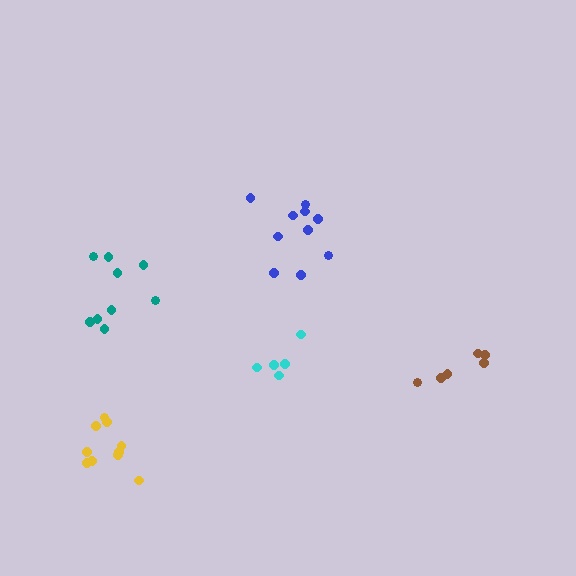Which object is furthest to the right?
The brown cluster is rightmost.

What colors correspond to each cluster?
The clusters are colored: cyan, teal, brown, blue, yellow.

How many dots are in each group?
Group 1: 5 dots, Group 2: 9 dots, Group 3: 6 dots, Group 4: 10 dots, Group 5: 10 dots (40 total).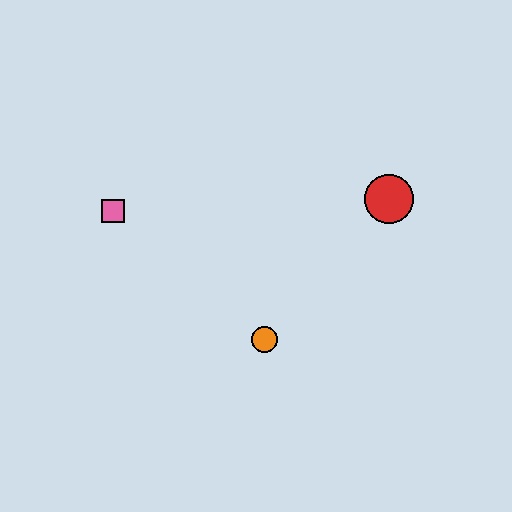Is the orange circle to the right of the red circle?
No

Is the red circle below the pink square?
No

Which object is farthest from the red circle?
The pink square is farthest from the red circle.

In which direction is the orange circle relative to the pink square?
The orange circle is to the right of the pink square.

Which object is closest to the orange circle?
The red circle is closest to the orange circle.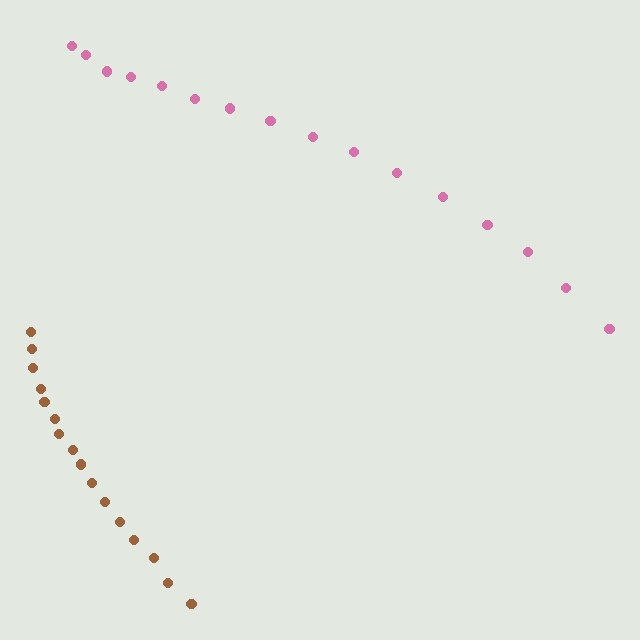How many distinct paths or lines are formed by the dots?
There are 2 distinct paths.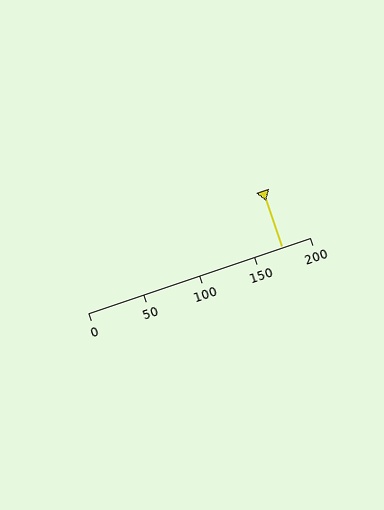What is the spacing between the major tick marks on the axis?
The major ticks are spaced 50 apart.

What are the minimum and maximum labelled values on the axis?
The axis runs from 0 to 200.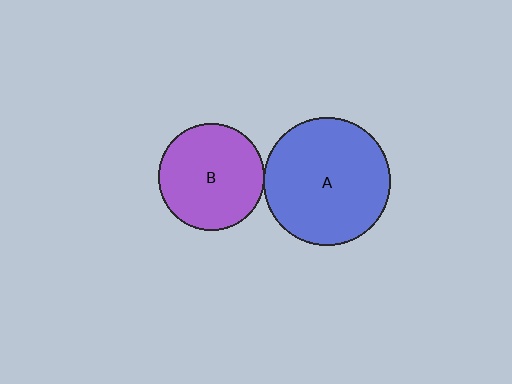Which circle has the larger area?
Circle A (blue).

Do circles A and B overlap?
Yes.